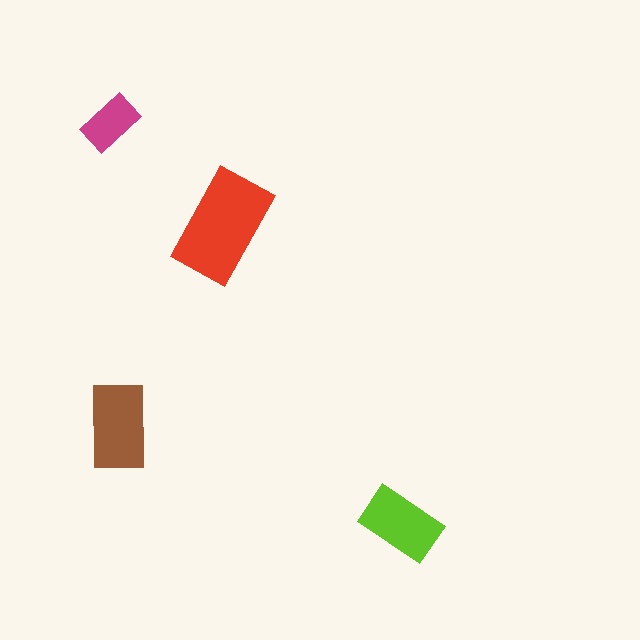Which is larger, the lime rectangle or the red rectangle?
The red one.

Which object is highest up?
The magenta rectangle is topmost.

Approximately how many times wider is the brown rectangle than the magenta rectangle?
About 1.5 times wider.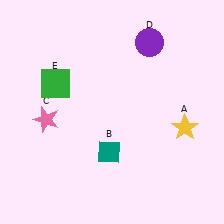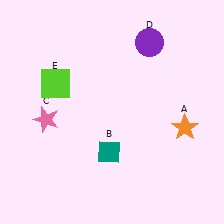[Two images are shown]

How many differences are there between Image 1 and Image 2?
There are 2 differences between the two images.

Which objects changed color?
A changed from yellow to orange. E changed from green to lime.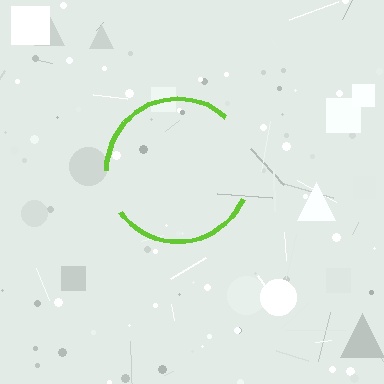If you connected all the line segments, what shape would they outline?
They would outline a circle.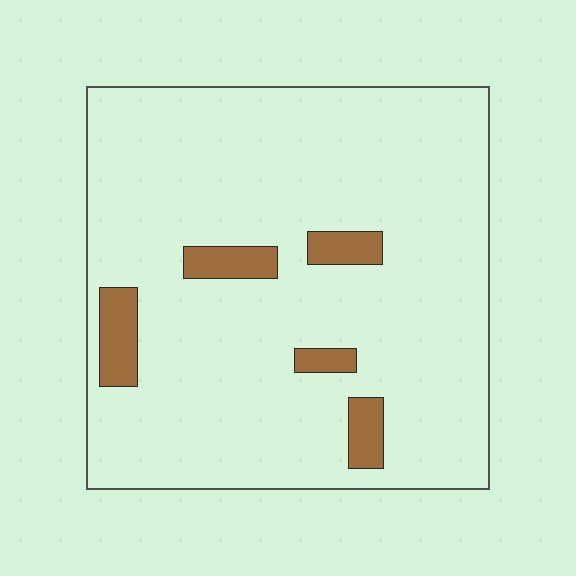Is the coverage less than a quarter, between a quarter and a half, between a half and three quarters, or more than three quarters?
Less than a quarter.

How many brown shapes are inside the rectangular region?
5.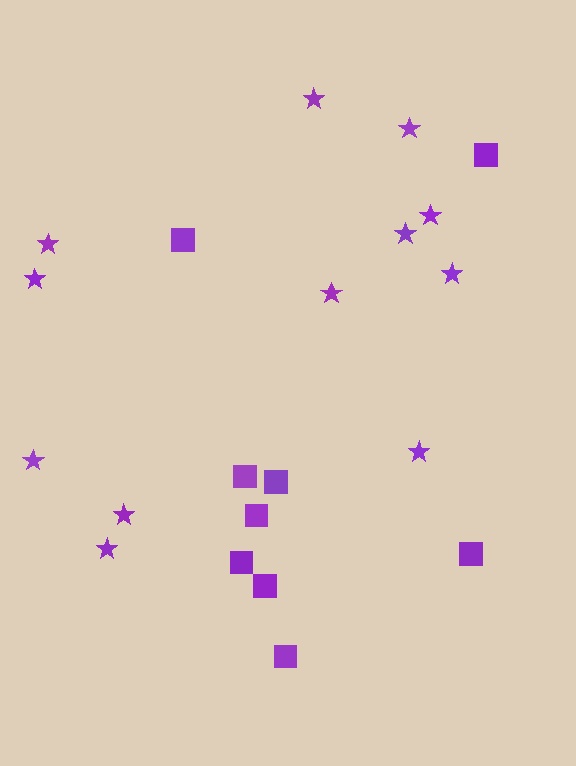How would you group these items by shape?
There are 2 groups: one group of squares (9) and one group of stars (12).